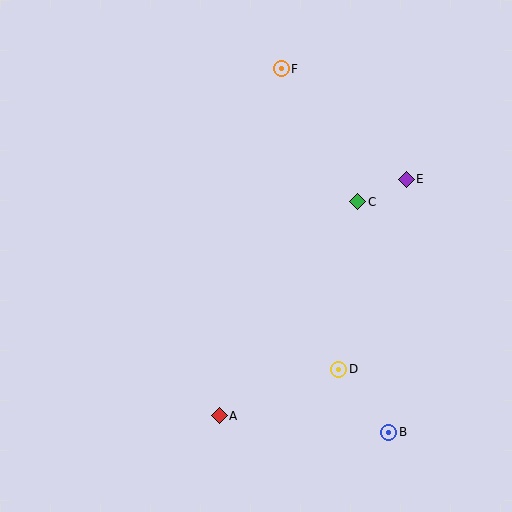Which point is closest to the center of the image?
Point C at (358, 202) is closest to the center.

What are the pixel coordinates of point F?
Point F is at (281, 69).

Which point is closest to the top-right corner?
Point E is closest to the top-right corner.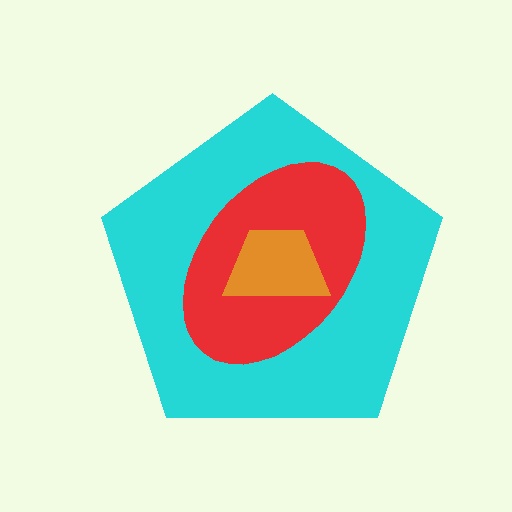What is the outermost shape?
The cyan pentagon.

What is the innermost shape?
The orange trapezoid.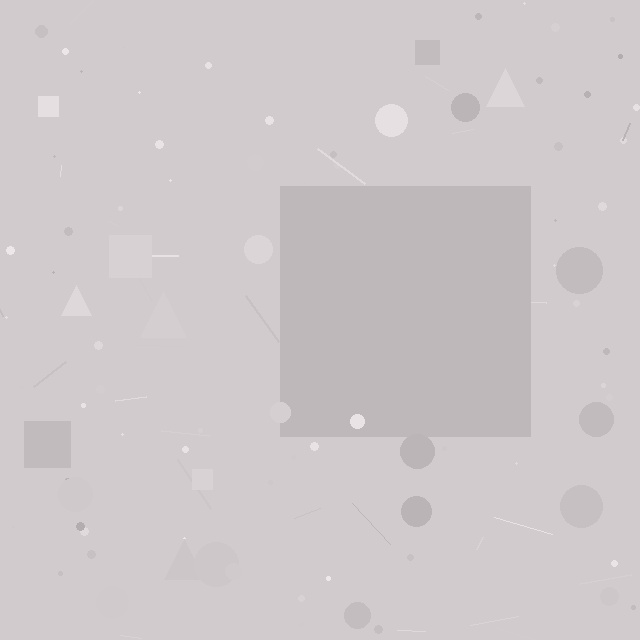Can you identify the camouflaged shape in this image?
The camouflaged shape is a square.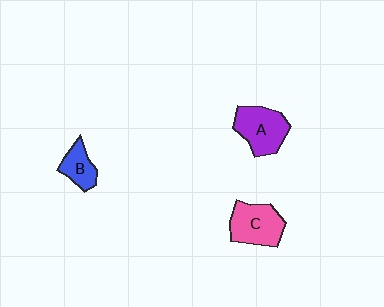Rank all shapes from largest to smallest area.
From largest to smallest: C (pink), A (purple), B (blue).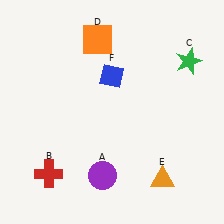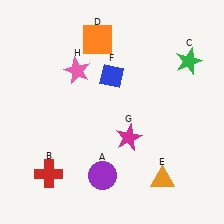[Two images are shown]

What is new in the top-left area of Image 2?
A pink star (H) was added in the top-left area of Image 2.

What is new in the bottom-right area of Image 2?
A magenta star (G) was added in the bottom-right area of Image 2.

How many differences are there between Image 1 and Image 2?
There are 2 differences between the two images.